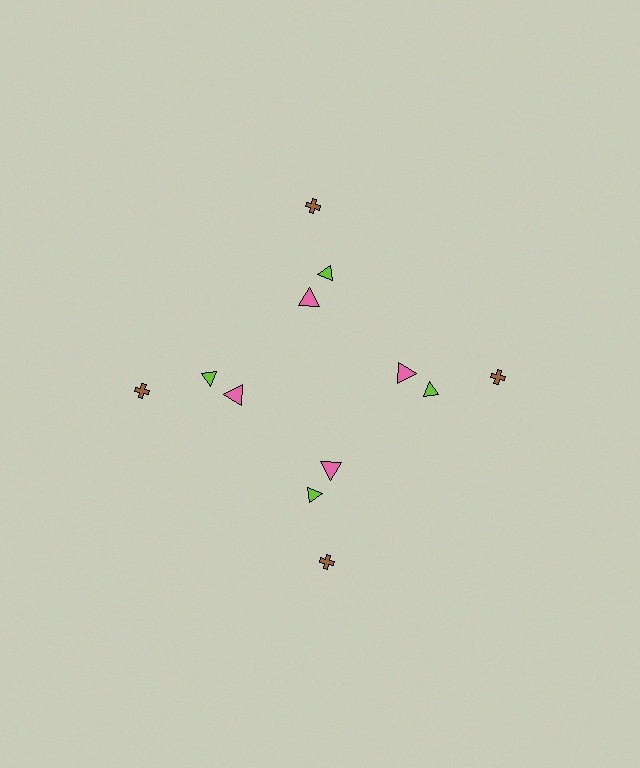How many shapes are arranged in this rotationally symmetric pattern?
There are 12 shapes, arranged in 4 groups of 3.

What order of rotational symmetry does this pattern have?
This pattern has 4-fold rotational symmetry.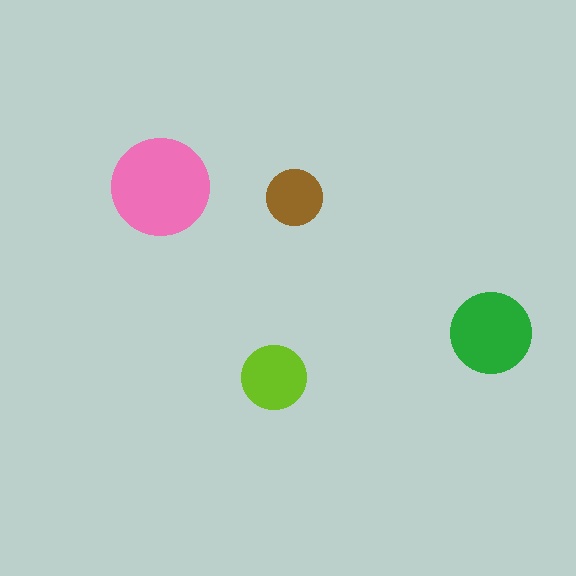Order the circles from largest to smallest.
the pink one, the green one, the lime one, the brown one.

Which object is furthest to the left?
The pink circle is leftmost.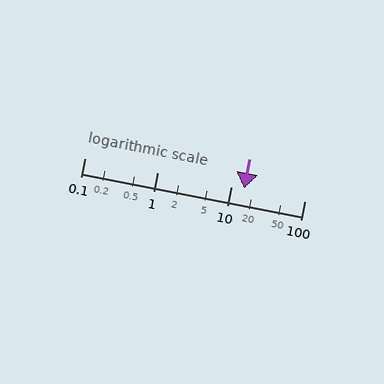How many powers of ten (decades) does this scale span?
The scale spans 3 decades, from 0.1 to 100.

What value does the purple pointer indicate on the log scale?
The pointer indicates approximately 15.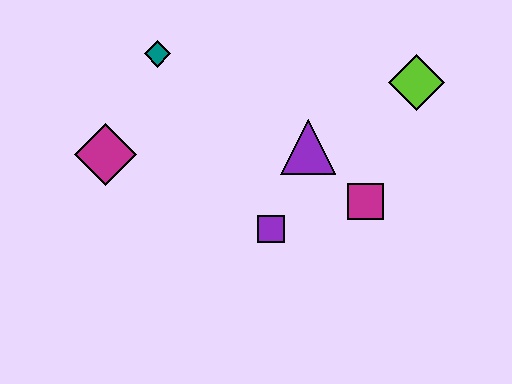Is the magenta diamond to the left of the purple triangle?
Yes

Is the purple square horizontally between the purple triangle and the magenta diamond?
Yes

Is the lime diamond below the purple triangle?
No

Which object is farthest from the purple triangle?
The magenta diamond is farthest from the purple triangle.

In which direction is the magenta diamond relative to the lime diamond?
The magenta diamond is to the left of the lime diamond.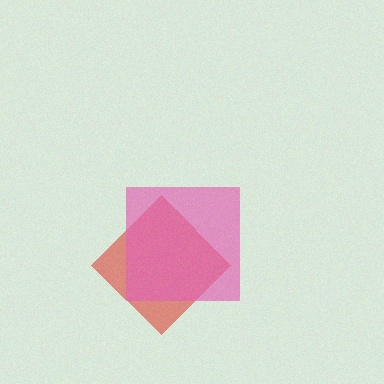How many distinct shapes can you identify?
There are 2 distinct shapes: a red diamond, a pink square.